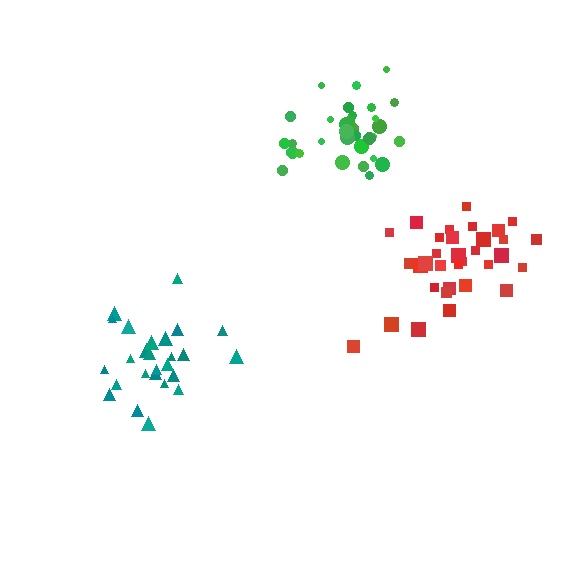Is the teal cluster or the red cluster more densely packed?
Teal.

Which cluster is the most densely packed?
Green.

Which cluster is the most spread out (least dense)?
Red.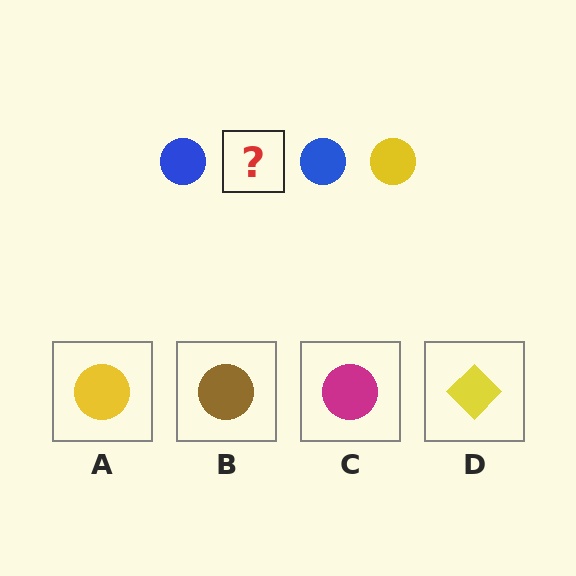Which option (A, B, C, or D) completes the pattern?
A.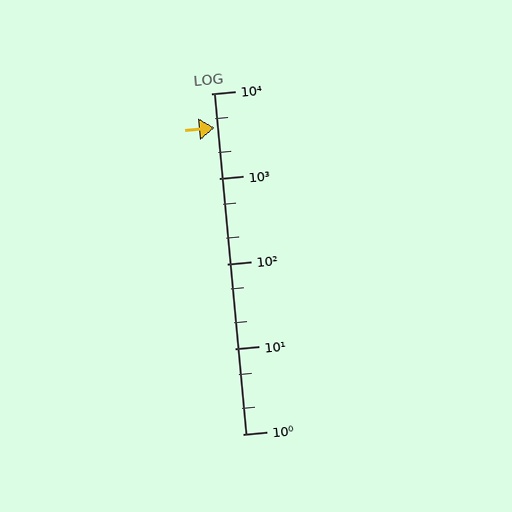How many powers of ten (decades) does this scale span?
The scale spans 4 decades, from 1 to 10000.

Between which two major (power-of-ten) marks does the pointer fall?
The pointer is between 1000 and 10000.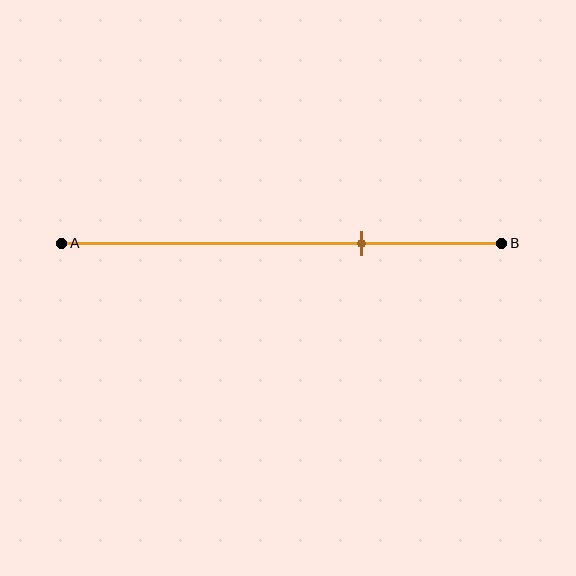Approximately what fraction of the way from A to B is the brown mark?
The brown mark is approximately 70% of the way from A to B.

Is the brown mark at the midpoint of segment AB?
No, the mark is at about 70% from A, not at the 50% midpoint.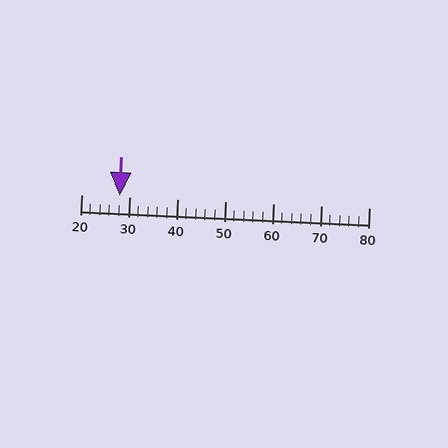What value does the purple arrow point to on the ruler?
The purple arrow points to approximately 28.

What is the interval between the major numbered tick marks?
The major tick marks are spaced 10 units apart.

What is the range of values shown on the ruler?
The ruler shows values from 20 to 80.